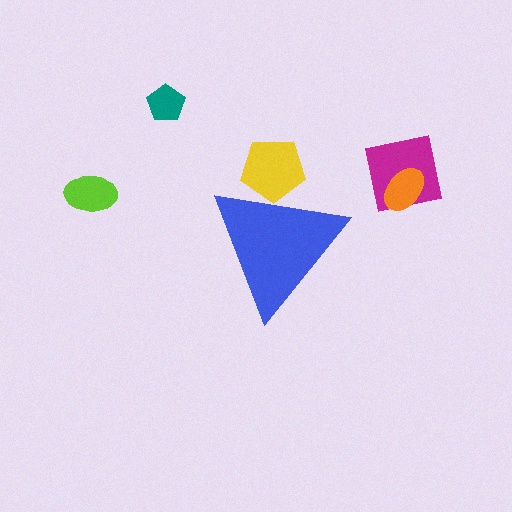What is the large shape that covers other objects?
A blue triangle.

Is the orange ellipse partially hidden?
No, the orange ellipse is fully visible.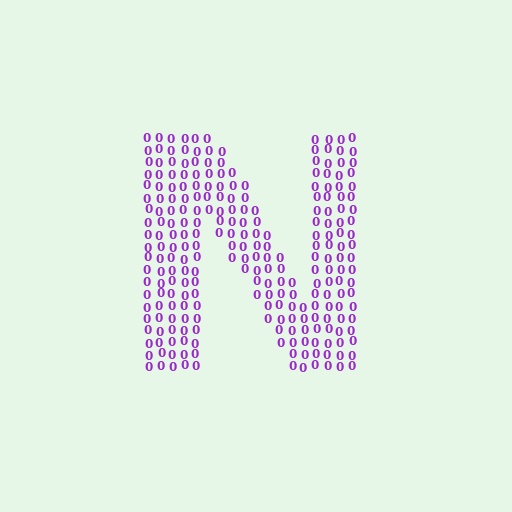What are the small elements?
The small elements are digit 0's.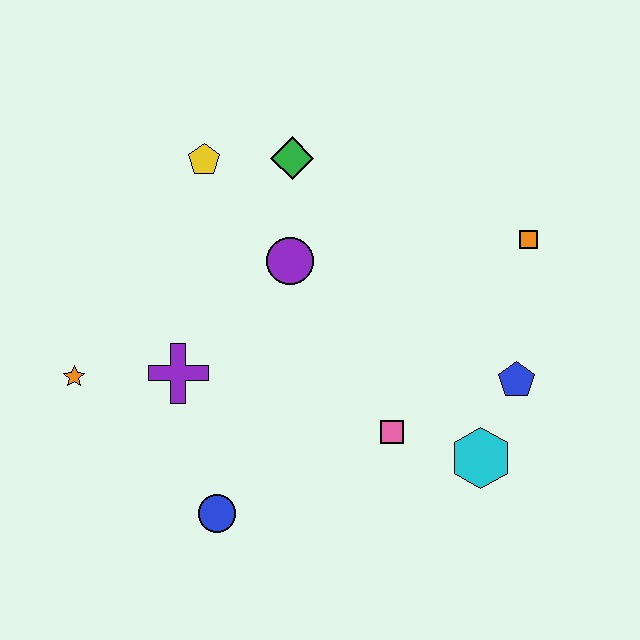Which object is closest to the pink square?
The cyan hexagon is closest to the pink square.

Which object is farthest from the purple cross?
The orange square is farthest from the purple cross.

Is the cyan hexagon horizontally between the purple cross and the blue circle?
No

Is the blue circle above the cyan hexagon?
No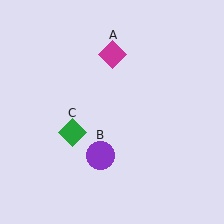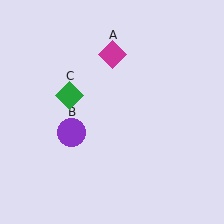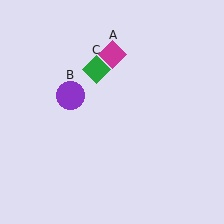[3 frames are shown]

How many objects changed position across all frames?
2 objects changed position: purple circle (object B), green diamond (object C).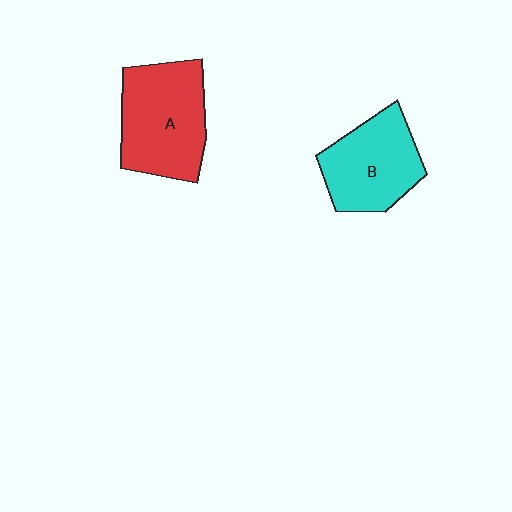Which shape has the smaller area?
Shape B (cyan).